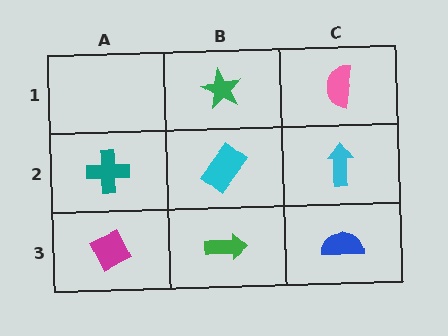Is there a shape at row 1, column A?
No, that cell is empty.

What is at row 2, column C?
A cyan arrow.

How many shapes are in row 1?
2 shapes.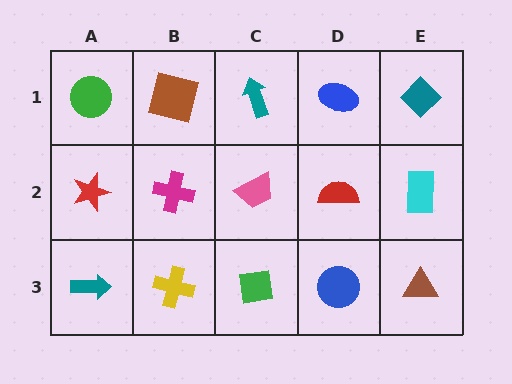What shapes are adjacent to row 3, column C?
A pink trapezoid (row 2, column C), a yellow cross (row 3, column B), a blue circle (row 3, column D).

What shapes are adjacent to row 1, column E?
A cyan rectangle (row 2, column E), a blue ellipse (row 1, column D).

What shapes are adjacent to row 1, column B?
A magenta cross (row 2, column B), a green circle (row 1, column A), a teal arrow (row 1, column C).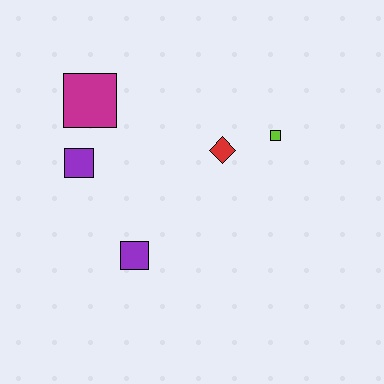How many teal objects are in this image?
There are no teal objects.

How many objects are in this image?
There are 5 objects.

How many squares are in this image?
There are 4 squares.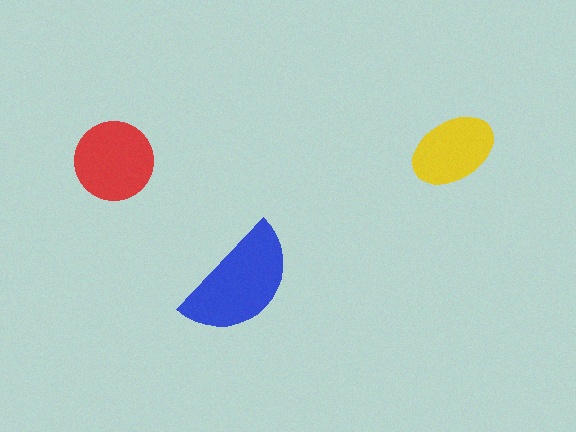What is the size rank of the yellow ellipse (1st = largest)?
3rd.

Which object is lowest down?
The blue semicircle is bottommost.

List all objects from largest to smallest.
The blue semicircle, the red circle, the yellow ellipse.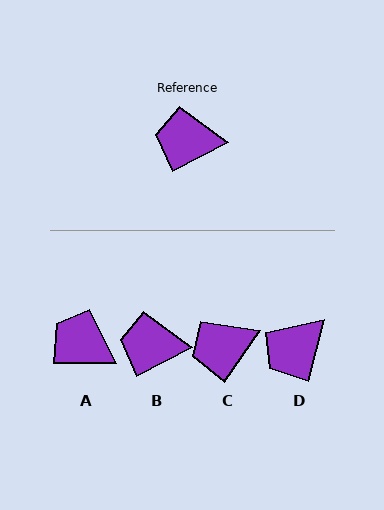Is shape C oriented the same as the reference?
No, it is off by about 27 degrees.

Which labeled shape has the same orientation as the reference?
B.